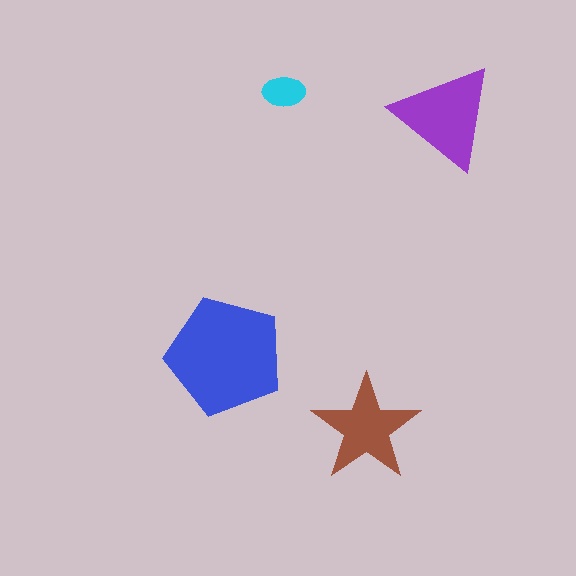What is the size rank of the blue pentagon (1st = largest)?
1st.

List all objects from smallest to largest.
The cyan ellipse, the brown star, the purple triangle, the blue pentagon.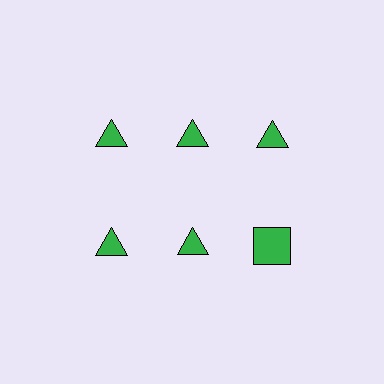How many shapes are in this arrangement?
There are 6 shapes arranged in a grid pattern.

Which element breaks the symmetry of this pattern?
The green square in the second row, center column breaks the symmetry. All other shapes are green triangles.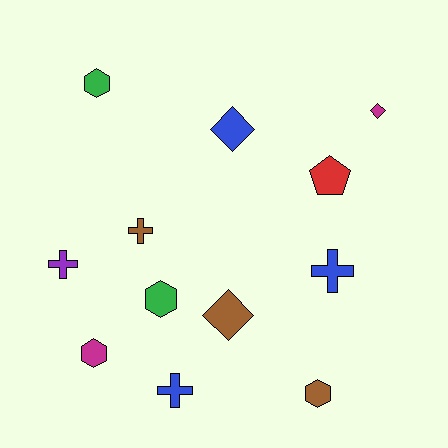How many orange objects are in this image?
There are no orange objects.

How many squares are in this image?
There are no squares.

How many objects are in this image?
There are 12 objects.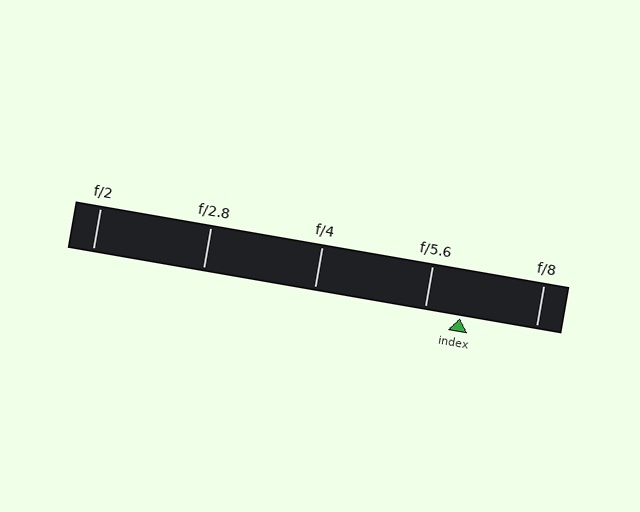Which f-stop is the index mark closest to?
The index mark is closest to f/5.6.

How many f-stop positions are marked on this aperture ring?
There are 5 f-stop positions marked.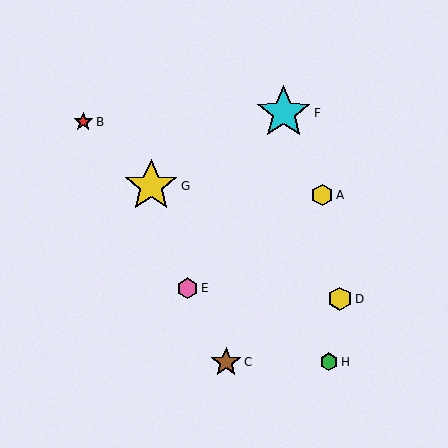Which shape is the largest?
The cyan star (labeled F) is the largest.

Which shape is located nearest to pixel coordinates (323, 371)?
The green hexagon (labeled H) at (329, 362) is nearest to that location.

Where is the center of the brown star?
The center of the brown star is at (226, 362).